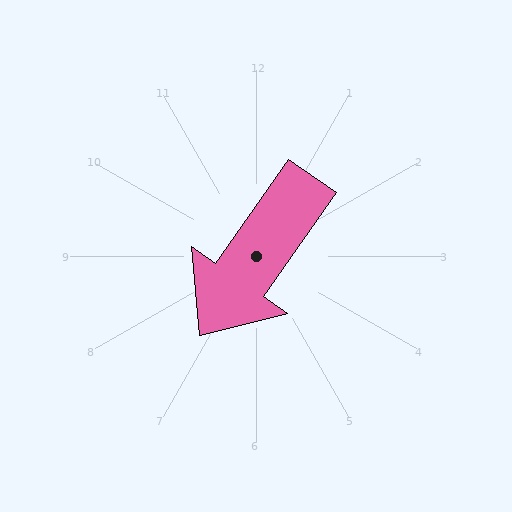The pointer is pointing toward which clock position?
Roughly 7 o'clock.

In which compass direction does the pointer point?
Southwest.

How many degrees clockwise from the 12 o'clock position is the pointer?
Approximately 215 degrees.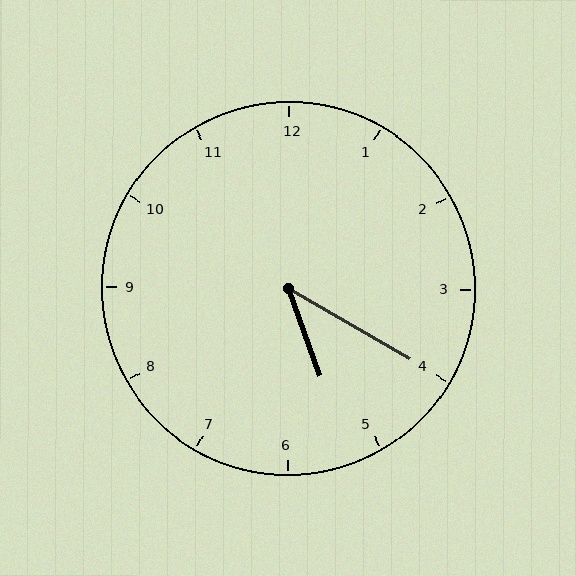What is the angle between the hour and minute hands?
Approximately 40 degrees.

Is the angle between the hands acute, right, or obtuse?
It is acute.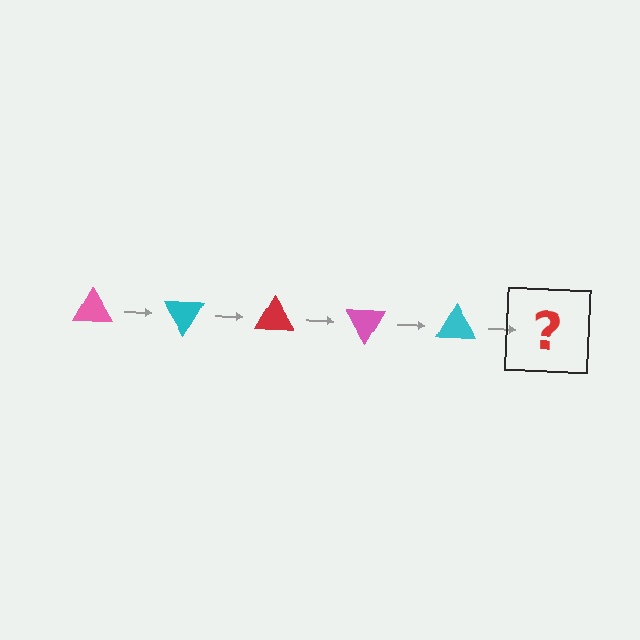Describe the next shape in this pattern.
It should be a red triangle, rotated 300 degrees from the start.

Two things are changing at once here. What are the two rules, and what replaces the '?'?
The two rules are that it rotates 60 degrees each step and the color cycles through pink, cyan, and red. The '?' should be a red triangle, rotated 300 degrees from the start.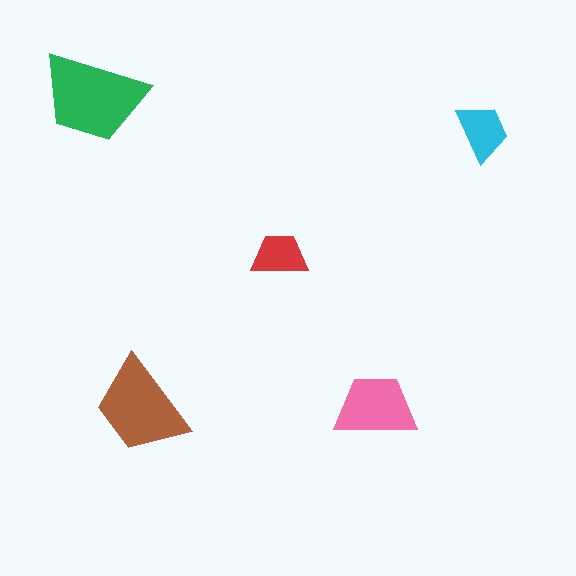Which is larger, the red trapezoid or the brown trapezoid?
The brown one.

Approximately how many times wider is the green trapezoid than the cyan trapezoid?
About 2 times wider.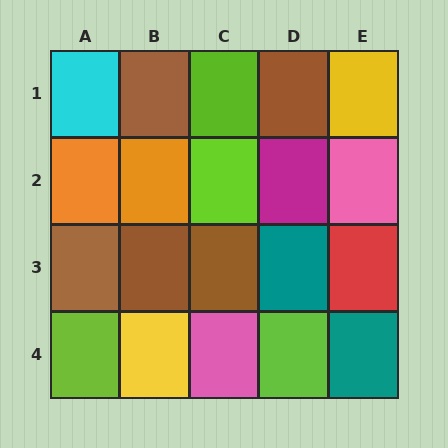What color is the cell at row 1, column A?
Cyan.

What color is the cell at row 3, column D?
Teal.